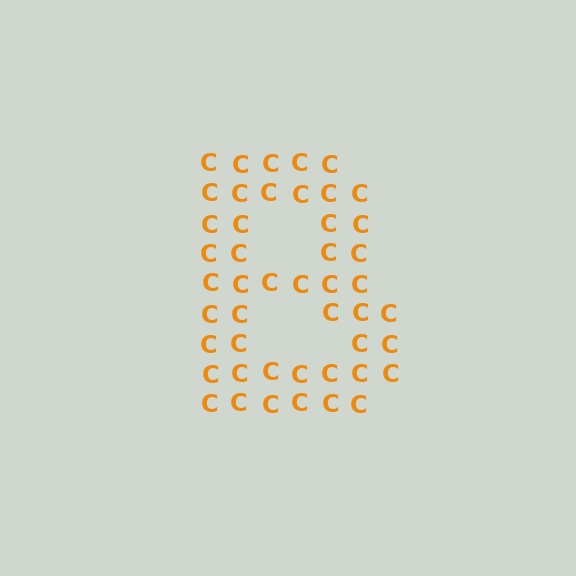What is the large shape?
The large shape is the letter B.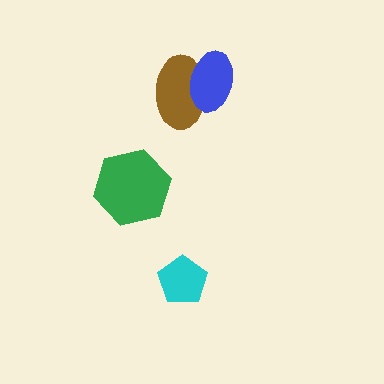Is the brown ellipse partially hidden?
Yes, it is partially covered by another shape.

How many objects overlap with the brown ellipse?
1 object overlaps with the brown ellipse.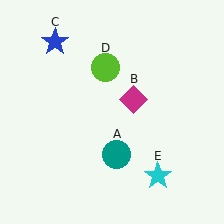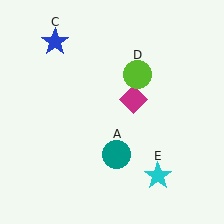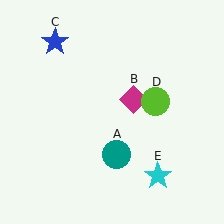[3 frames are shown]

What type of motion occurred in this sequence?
The lime circle (object D) rotated clockwise around the center of the scene.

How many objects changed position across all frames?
1 object changed position: lime circle (object D).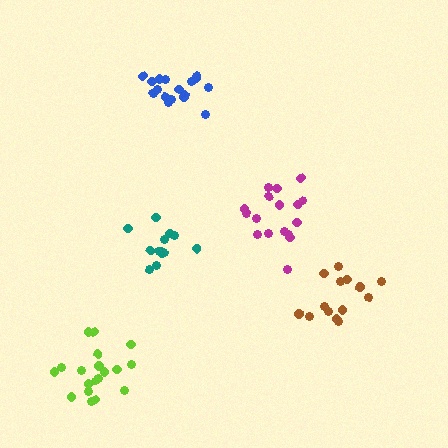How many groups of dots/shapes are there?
There are 5 groups.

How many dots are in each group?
Group 1: 17 dots, Group 2: 14 dots, Group 3: 13 dots, Group 4: 19 dots, Group 5: 17 dots (80 total).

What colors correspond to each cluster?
The clusters are colored: magenta, brown, teal, lime, blue.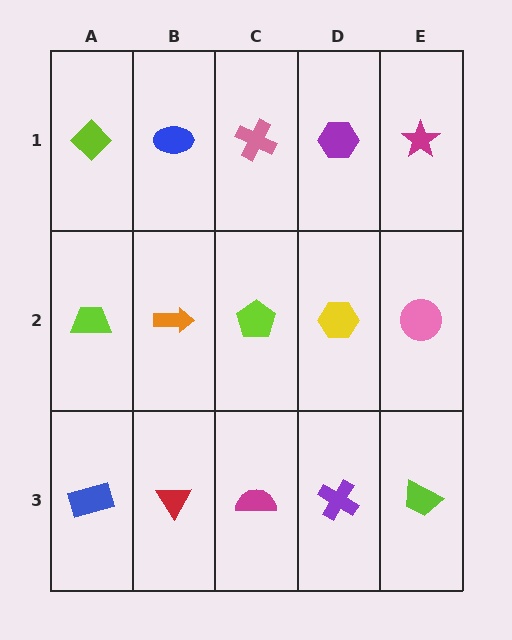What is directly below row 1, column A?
A lime trapezoid.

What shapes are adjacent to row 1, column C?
A lime pentagon (row 2, column C), a blue ellipse (row 1, column B), a purple hexagon (row 1, column D).